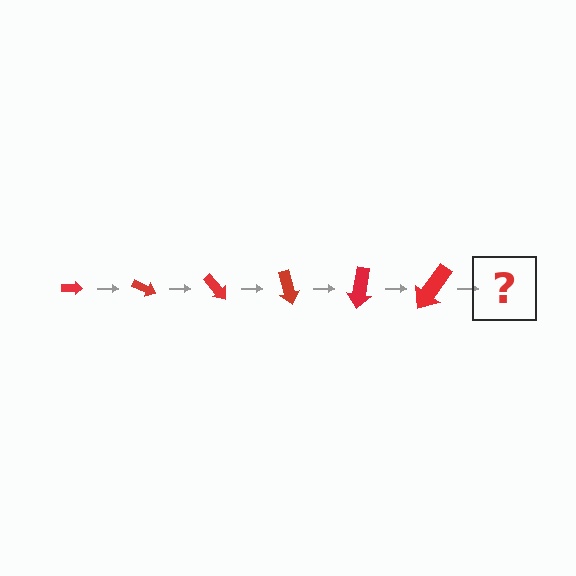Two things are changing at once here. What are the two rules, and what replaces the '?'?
The two rules are that the arrow grows larger each step and it rotates 25 degrees each step. The '?' should be an arrow, larger than the previous one and rotated 150 degrees from the start.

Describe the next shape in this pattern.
It should be an arrow, larger than the previous one and rotated 150 degrees from the start.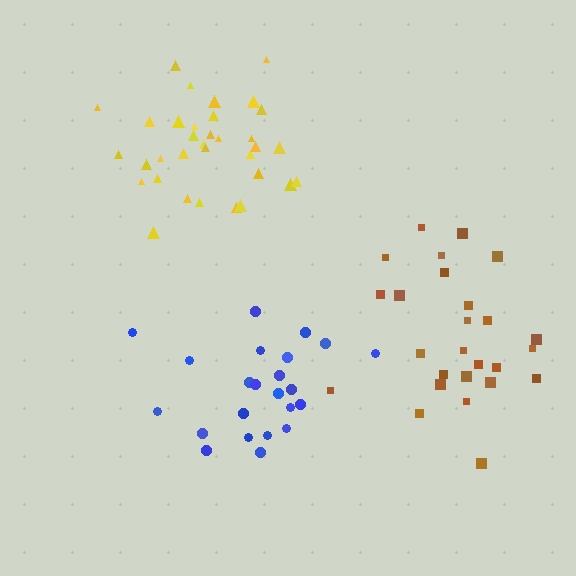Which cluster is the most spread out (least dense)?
Brown.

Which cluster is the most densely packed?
Yellow.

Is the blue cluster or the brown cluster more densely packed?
Blue.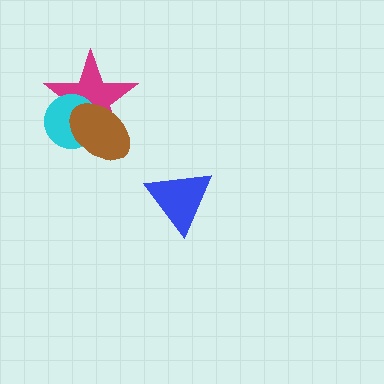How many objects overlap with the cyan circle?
2 objects overlap with the cyan circle.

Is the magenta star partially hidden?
Yes, it is partially covered by another shape.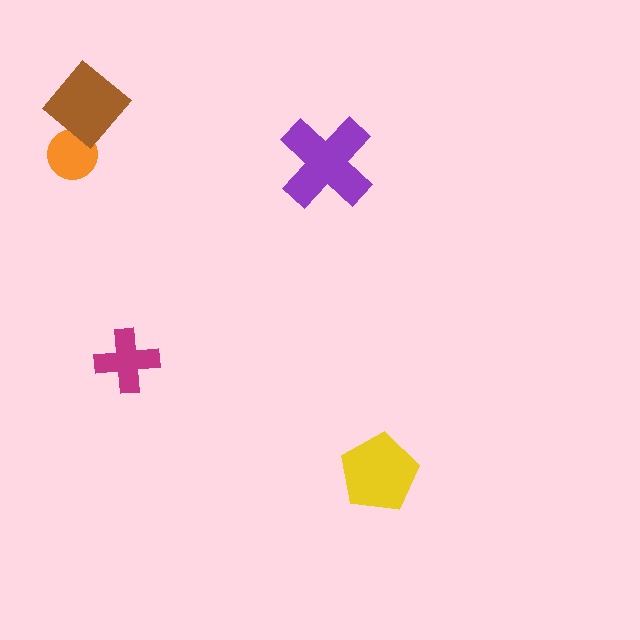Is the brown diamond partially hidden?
No, no other shape covers it.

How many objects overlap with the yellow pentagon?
0 objects overlap with the yellow pentagon.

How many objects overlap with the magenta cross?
0 objects overlap with the magenta cross.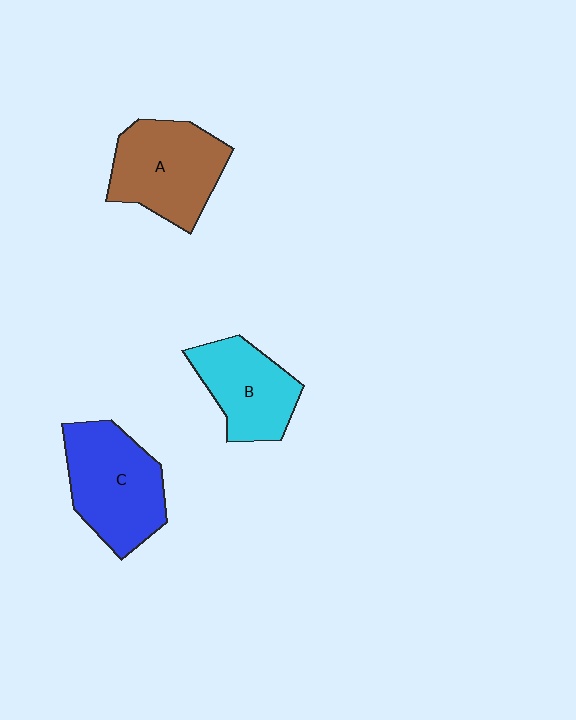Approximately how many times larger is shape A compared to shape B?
Approximately 1.2 times.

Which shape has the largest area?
Shape C (blue).